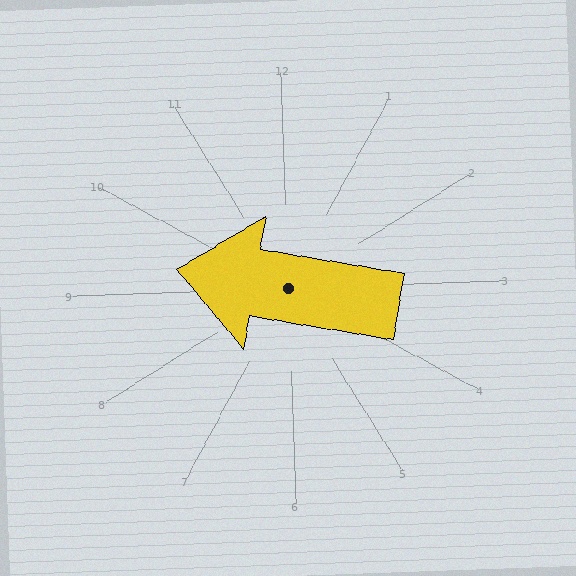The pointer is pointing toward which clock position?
Roughly 9 o'clock.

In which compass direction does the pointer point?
West.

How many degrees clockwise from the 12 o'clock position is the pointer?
Approximately 282 degrees.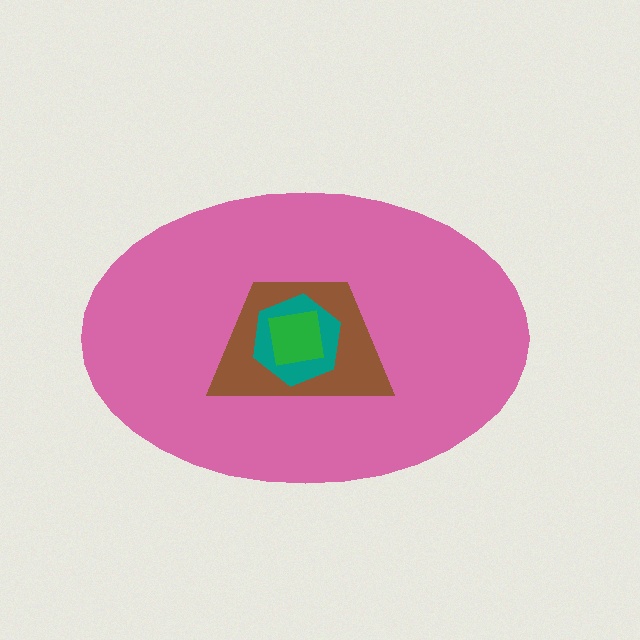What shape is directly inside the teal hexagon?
The green square.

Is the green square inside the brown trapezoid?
Yes.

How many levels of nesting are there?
4.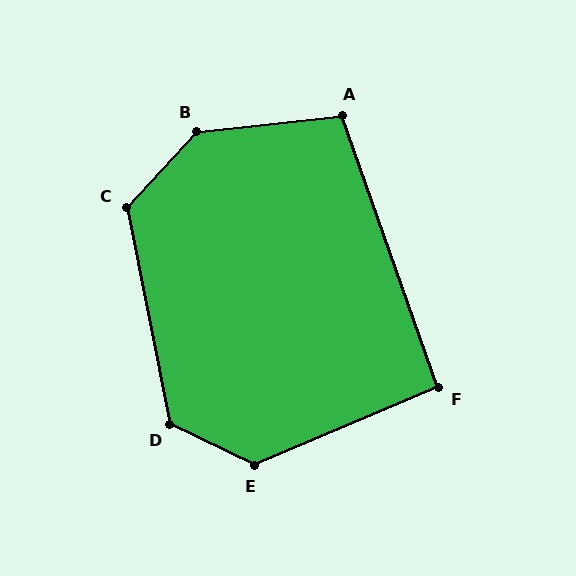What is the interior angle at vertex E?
Approximately 131 degrees (obtuse).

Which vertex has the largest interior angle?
B, at approximately 139 degrees.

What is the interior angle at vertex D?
Approximately 127 degrees (obtuse).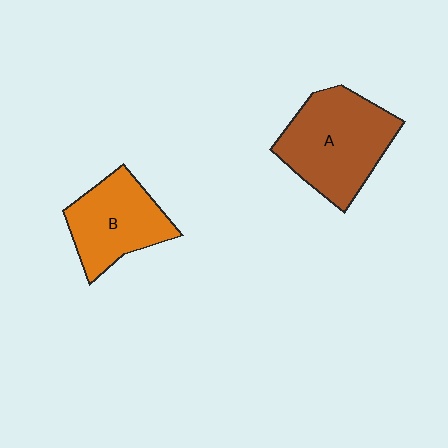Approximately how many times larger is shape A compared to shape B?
Approximately 1.3 times.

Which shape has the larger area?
Shape A (brown).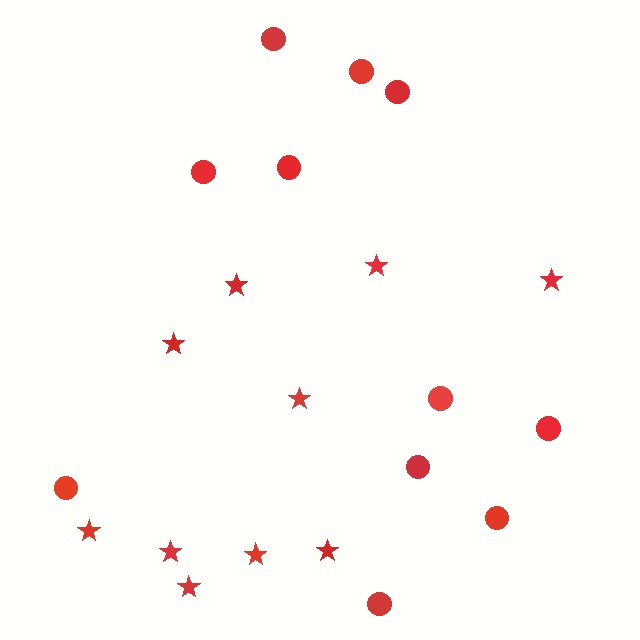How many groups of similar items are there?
There are 2 groups: one group of stars (10) and one group of circles (11).